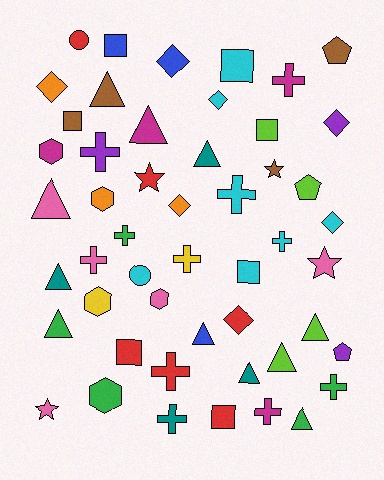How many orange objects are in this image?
There are 3 orange objects.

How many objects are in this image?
There are 50 objects.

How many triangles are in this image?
There are 11 triangles.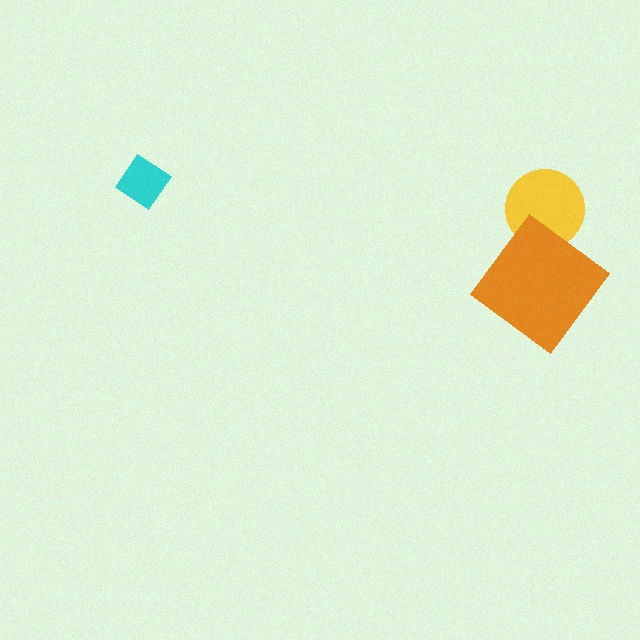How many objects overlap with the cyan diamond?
0 objects overlap with the cyan diamond.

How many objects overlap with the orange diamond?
1 object overlaps with the orange diamond.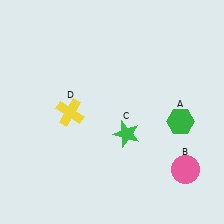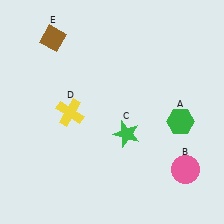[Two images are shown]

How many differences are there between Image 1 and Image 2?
There is 1 difference between the two images.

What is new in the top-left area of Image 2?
A brown diamond (E) was added in the top-left area of Image 2.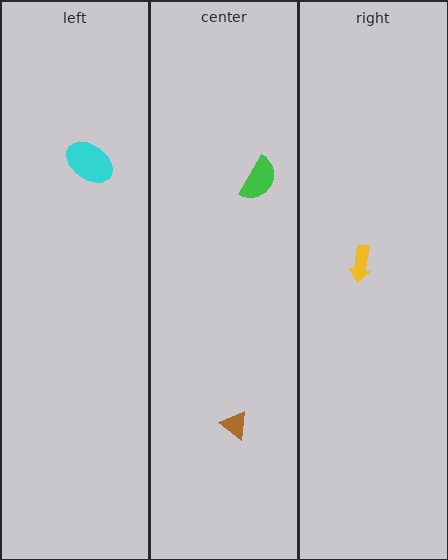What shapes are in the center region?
The brown triangle, the green semicircle.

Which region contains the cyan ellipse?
The left region.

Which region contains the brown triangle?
The center region.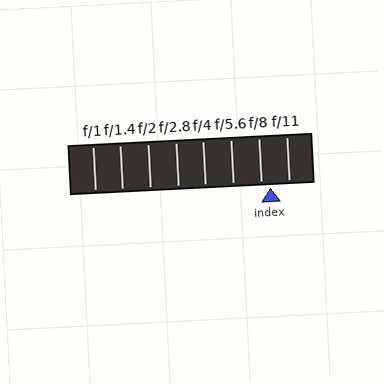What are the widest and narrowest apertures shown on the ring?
The widest aperture shown is f/1 and the narrowest is f/11.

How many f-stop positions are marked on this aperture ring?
There are 8 f-stop positions marked.